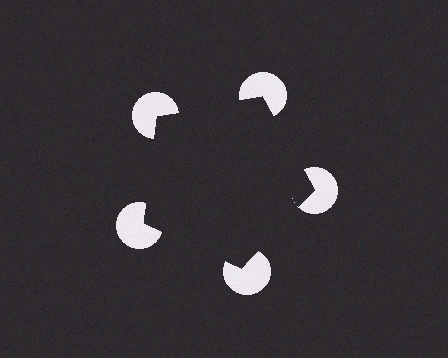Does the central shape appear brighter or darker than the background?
It typically appears slightly darker than the background, even though no actual brightness change is drawn.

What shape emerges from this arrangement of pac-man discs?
An illusory pentagon — its edges are inferred from the aligned wedge cuts in the pac-man discs, not physically drawn.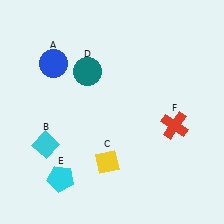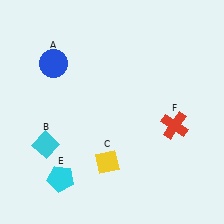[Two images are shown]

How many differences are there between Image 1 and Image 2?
There is 1 difference between the two images.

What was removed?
The teal circle (D) was removed in Image 2.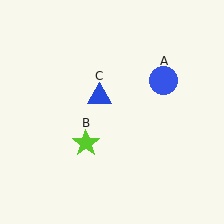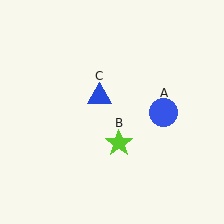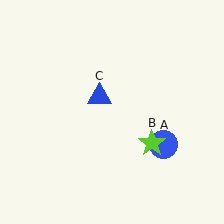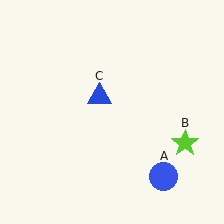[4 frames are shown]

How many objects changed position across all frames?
2 objects changed position: blue circle (object A), lime star (object B).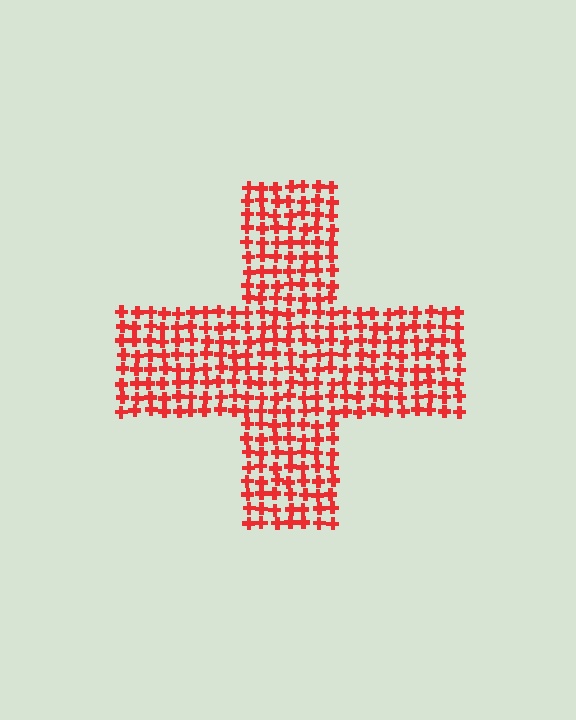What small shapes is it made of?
It is made of small crosses.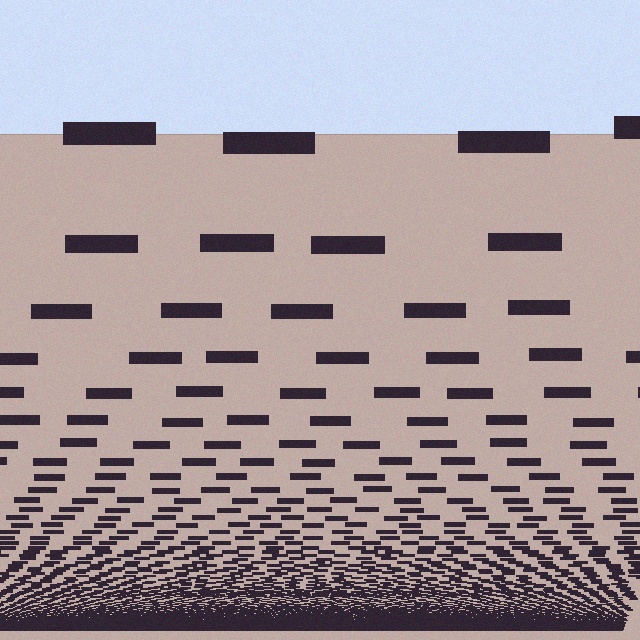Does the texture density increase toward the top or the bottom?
Density increases toward the bottom.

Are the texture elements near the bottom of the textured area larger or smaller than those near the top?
Smaller. The gradient is inverted — elements near the bottom are smaller and denser.